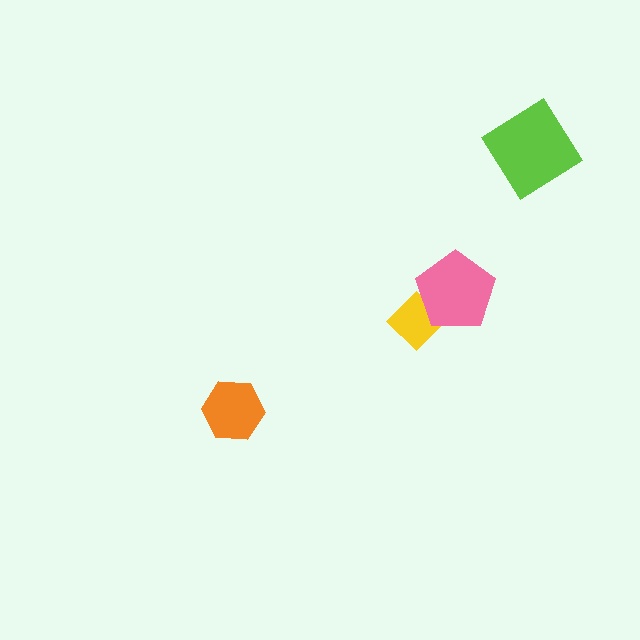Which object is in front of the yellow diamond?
The pink pentagon is in front of the yellow diamond.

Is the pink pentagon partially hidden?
No, no other shape covers it.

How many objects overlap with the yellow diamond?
1 object overlaps with the yellow diamond.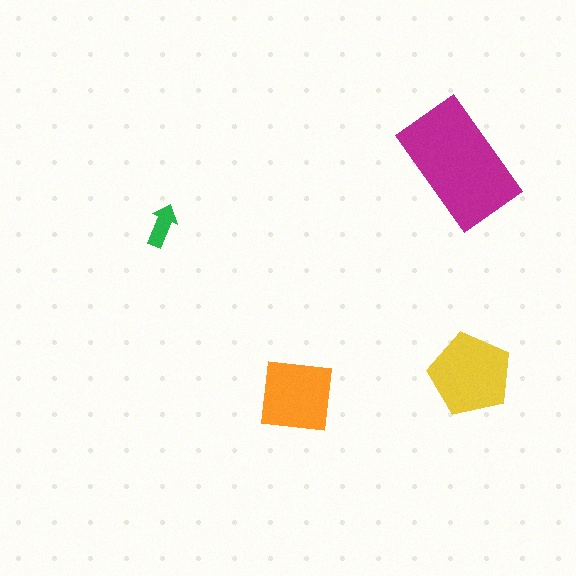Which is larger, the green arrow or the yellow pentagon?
The yellow pentagon.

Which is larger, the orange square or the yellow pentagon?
The yellow pentagon.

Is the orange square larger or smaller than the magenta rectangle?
Smaller.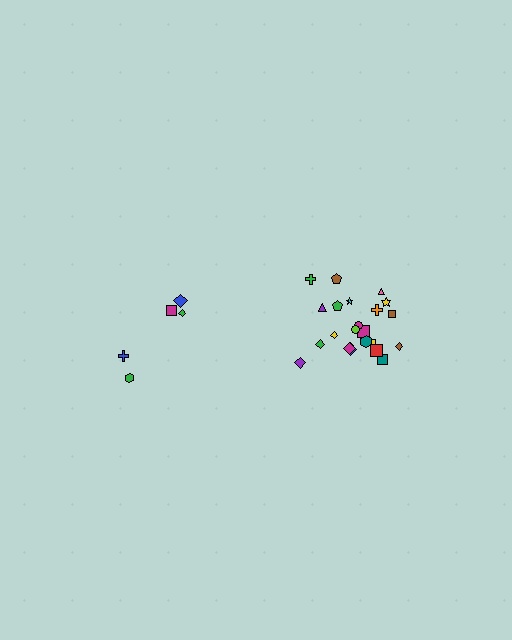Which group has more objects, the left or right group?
The right group.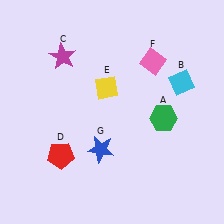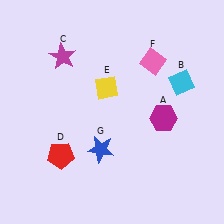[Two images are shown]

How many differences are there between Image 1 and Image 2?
There is 1 difference between the two images.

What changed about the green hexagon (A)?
In Image 1, A is green. In Image 2, it changed to magenta.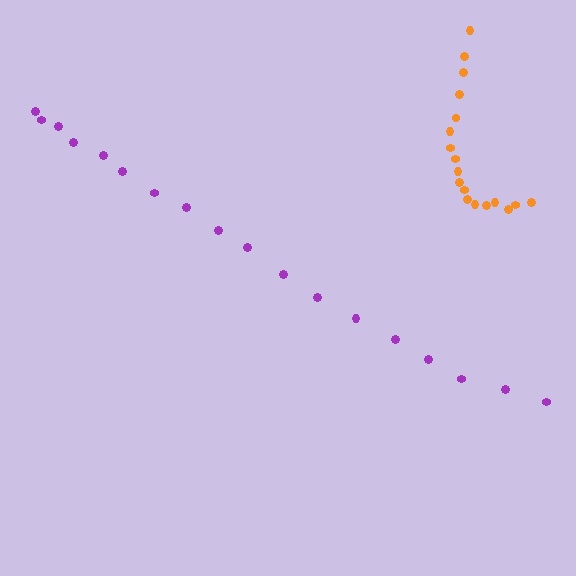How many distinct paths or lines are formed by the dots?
There are 2 distinct paths.